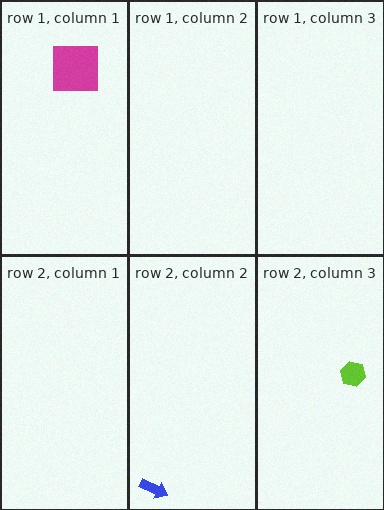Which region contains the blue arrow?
The row 2, column 2 region.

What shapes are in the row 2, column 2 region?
The blue arrow.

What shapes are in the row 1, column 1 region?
The magenta square.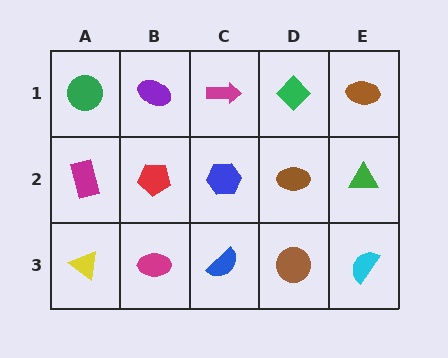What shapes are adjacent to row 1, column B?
A red pentagon (row 2, column B), a green circle (row 1, column A), a magenta arrow (row 1, column C).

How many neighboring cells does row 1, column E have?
2.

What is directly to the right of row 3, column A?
A magenta ellipse.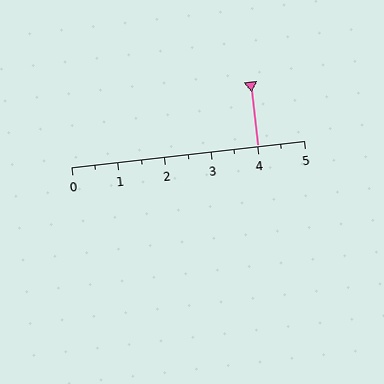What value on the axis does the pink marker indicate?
The marker indicates approximately 4.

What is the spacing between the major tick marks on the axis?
The major ticks are spaced 1 apart.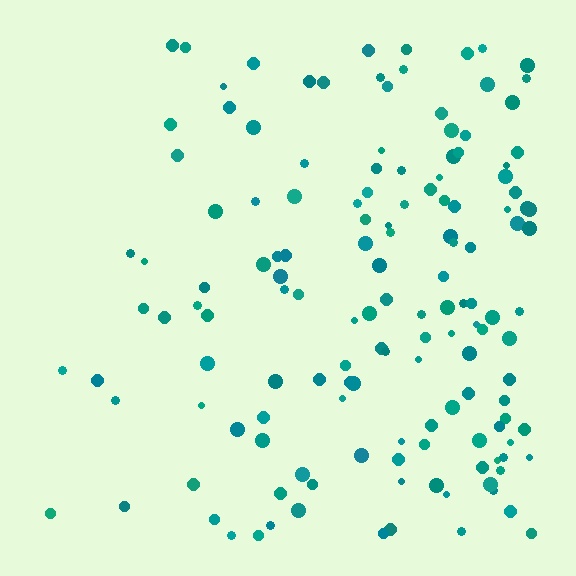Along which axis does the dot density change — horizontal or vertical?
Horizontal.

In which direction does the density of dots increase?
From left to right, with the right side densest.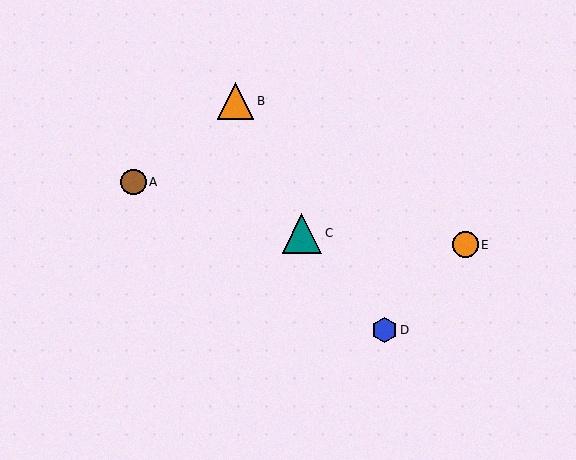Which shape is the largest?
The teal triangle (labeled C) is the largest.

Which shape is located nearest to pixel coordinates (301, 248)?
The teal triangle (labeled C) at (302, 233) is nearest to that location.